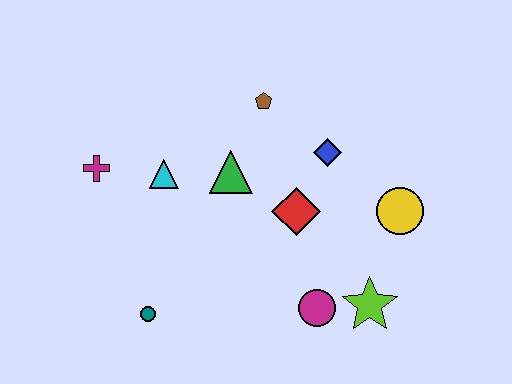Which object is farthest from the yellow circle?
The magenta cross is farthest from the yellow circle.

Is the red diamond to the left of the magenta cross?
No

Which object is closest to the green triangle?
The cyan triangle is closest to the green triangle.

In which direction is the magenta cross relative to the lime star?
The magenta cross is to the left of the lime star.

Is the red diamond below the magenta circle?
No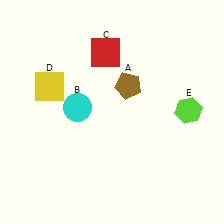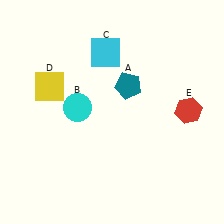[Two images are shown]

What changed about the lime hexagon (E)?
In Image 1, E is lime. In Image 2, it changed to red.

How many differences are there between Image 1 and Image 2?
There are 3 differences between the two images.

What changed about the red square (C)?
In Image 1, C is red. In Image 2, it changed to cyan.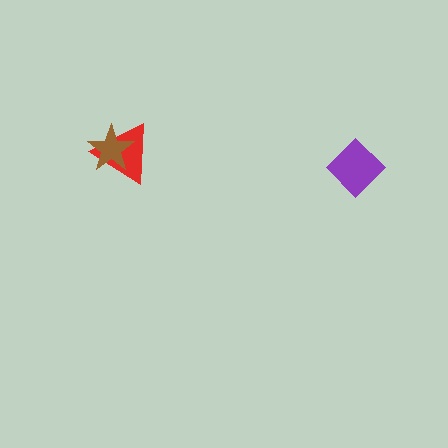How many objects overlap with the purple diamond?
0 objects overlap with the purple diamond.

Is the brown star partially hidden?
No, no other shape covers it.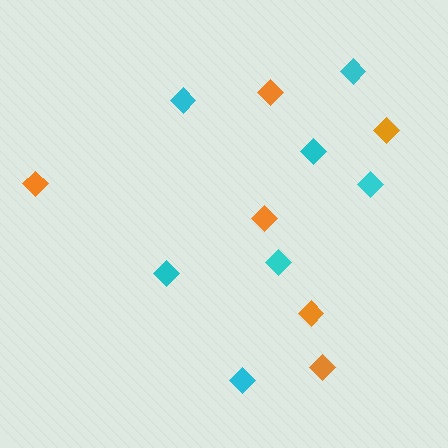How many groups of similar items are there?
There are 2 groups: one group of orange diamonds (6) and one group of cyan diamonds (7).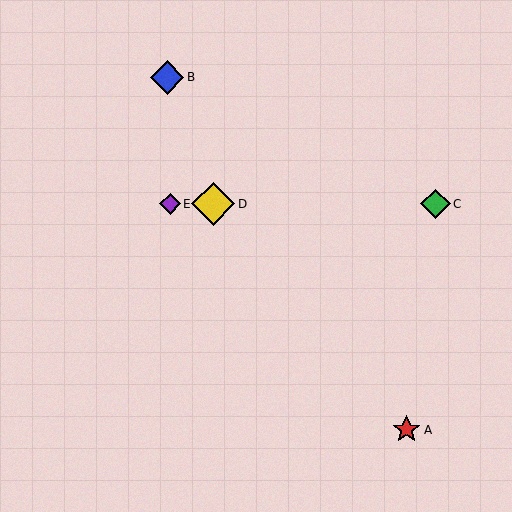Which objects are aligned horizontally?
Objects C, D, E are aligned horizontally.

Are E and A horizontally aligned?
No, E is at y≈204 and A is at y≈430.